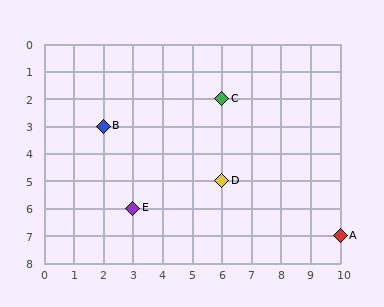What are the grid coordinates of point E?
Point E is at grid coordinates (3, 6).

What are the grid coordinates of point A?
Point A is at grid coordinates (10, 7).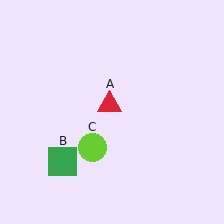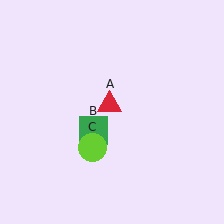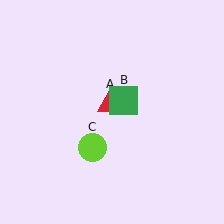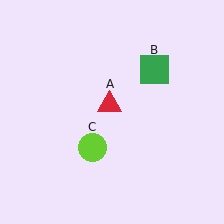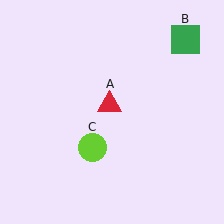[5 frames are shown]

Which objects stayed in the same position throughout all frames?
Red triangle (object A) and lime circle (object C) remained stationary.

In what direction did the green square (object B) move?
The green square (object B) moved up and to the right.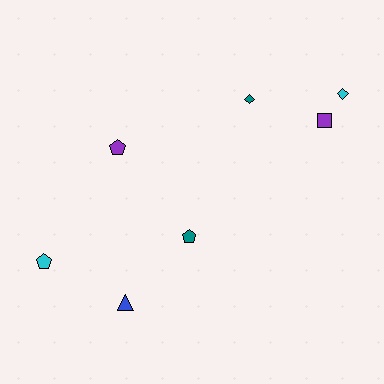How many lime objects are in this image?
There are no lime objects.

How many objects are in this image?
There are 7 objects.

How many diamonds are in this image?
There are 2 diamonds.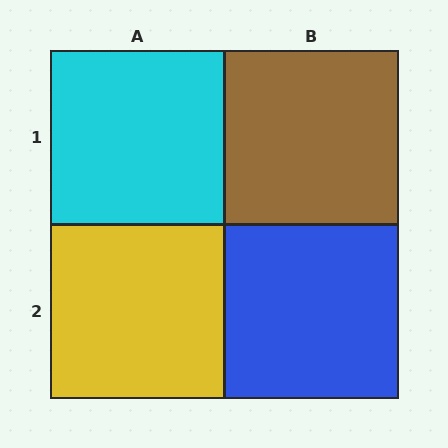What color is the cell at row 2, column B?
Blue.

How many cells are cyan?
1 cell is cyan.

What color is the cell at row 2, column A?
Yellow.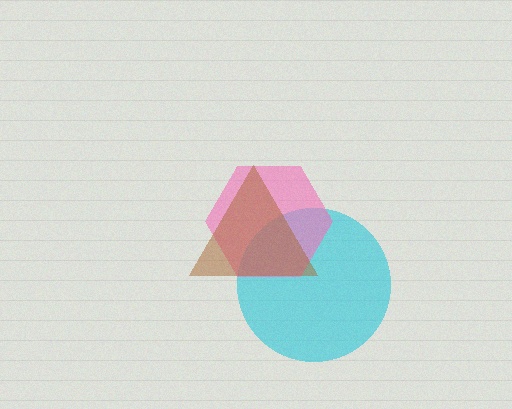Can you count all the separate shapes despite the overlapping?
Yes, there are 3 separate shapes.